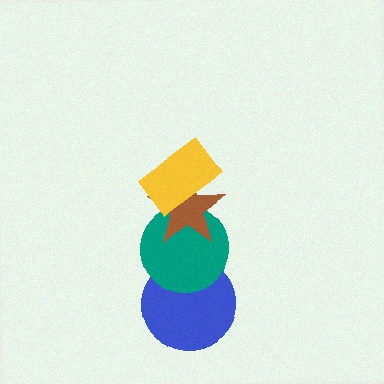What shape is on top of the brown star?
The yellow rectangle is on top of the brown star.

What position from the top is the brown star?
The brown star is 2nd from the top.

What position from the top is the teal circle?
The teal circle is 3rd from the top.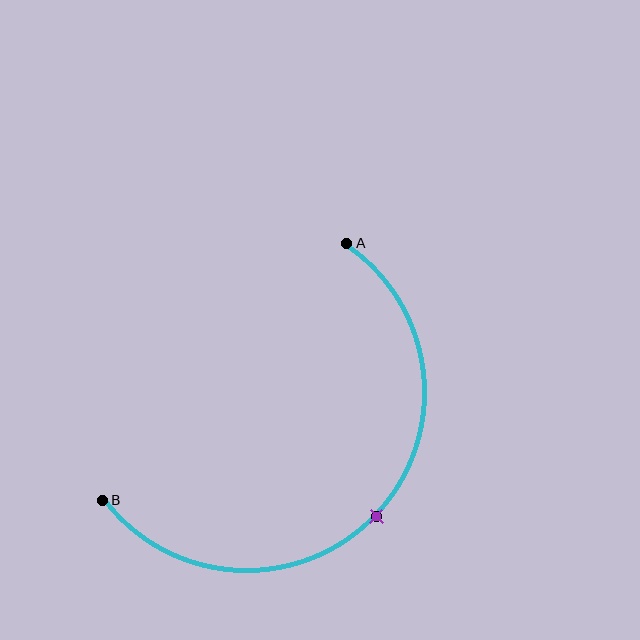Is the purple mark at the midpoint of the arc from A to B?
Yes. The purple mark lies on the arc at equal arc-length from both A and B — it is the arc midpoint.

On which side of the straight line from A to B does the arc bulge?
The arc bulges below and to the right of the straight line connecting A and B.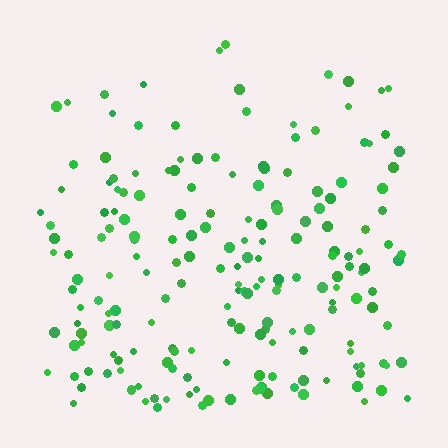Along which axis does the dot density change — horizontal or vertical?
Vertical.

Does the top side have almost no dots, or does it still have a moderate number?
Still a moderate number, just noticeably fewer than the bottom.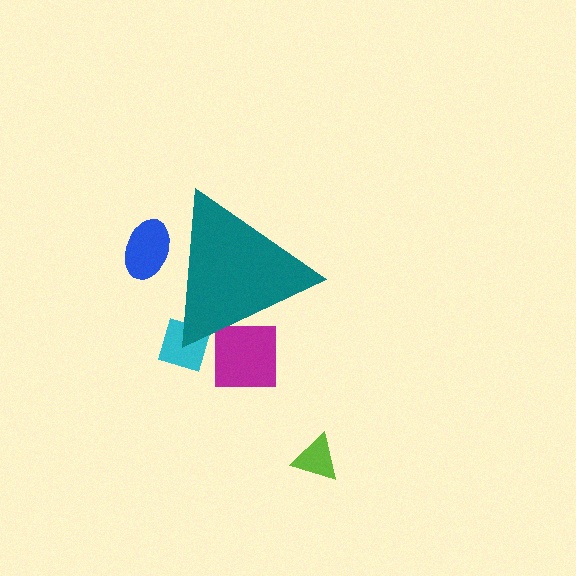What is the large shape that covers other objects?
A teal triangle.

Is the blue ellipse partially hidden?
Yes, the blue ellipse is partially hidden behind the teal triangle.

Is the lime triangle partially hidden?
No, the lime triangle is fully visible.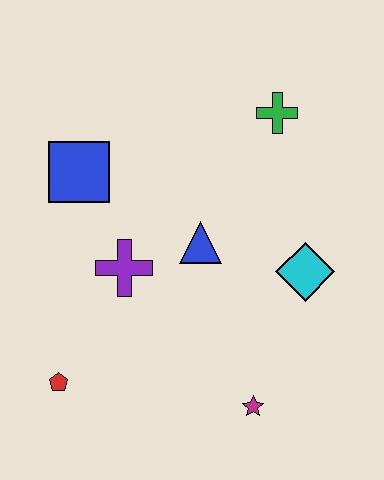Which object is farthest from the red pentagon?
The green cross is farthest from the red pentagon.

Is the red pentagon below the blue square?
Yes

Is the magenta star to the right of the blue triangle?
Yes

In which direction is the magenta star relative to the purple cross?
The magenta star is below the purple cross.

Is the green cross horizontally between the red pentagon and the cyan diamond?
Yes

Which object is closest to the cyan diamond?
The blue triangle is closest to the cyan diamond.